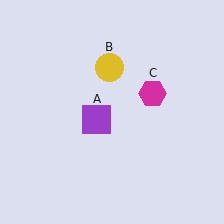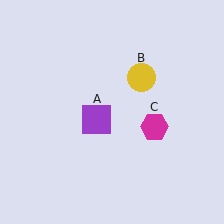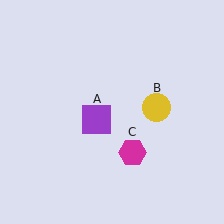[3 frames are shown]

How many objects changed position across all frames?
2 objects changed position: yellow circle (object B), magenta hexagon (object C).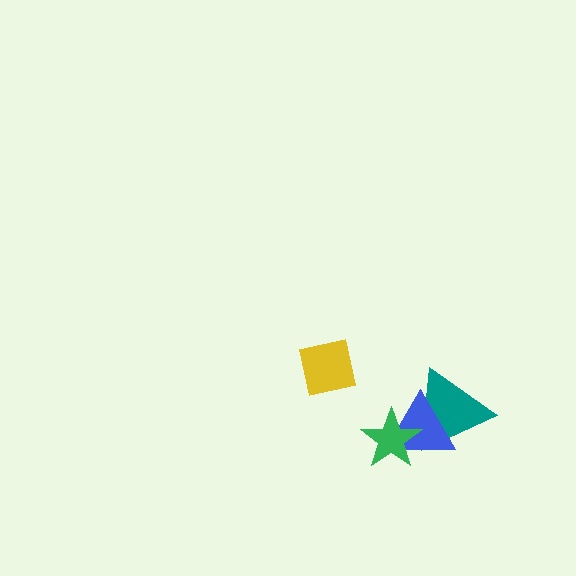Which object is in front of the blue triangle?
The green star is in front of the blue triangle.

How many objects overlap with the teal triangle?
2 objects overlap with the teal triangle.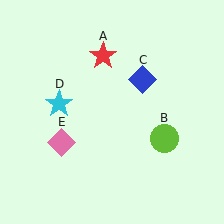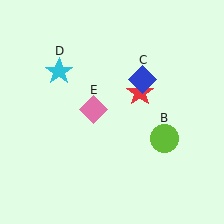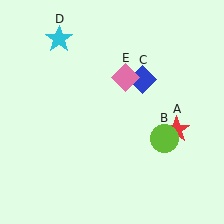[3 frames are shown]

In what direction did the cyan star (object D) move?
The cyan star (object D) moved up.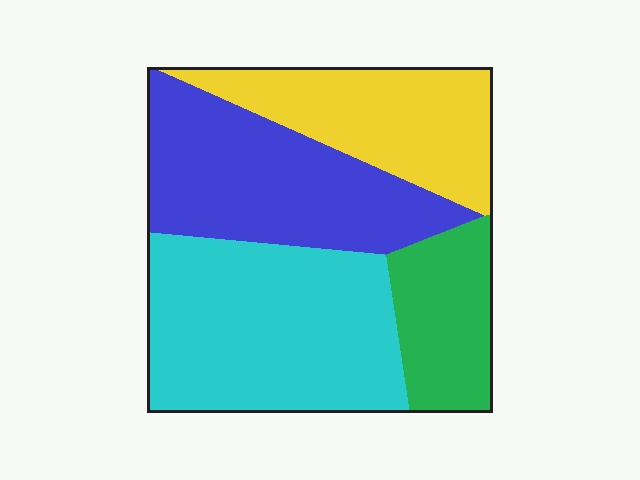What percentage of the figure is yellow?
Yellow covers 22% of the figure.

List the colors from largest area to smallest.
From largest to smallest: cyan, blue, yellow, green.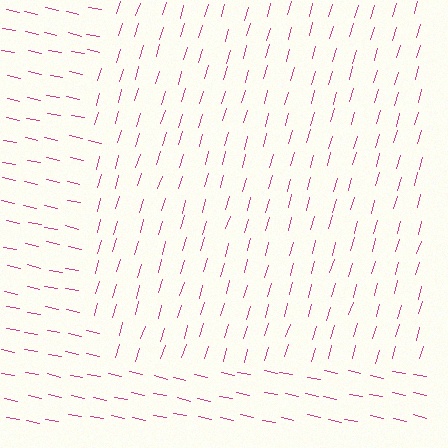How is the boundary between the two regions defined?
The boundary is defined purely by a change in line orientation (approximately 85 degrees difference). All lines are the same color and thickness.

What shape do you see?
I see a rectangle.